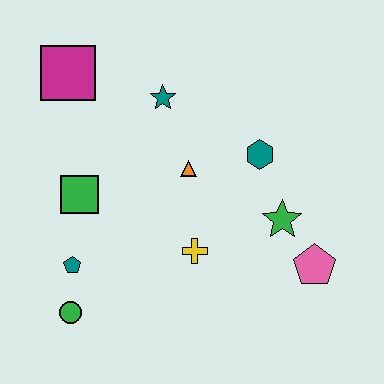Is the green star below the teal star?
Yes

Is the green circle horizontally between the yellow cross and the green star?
No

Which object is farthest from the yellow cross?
The magenta square is farthest from the yellow cross.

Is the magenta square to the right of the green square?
No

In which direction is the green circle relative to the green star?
The green circle is to the left of the green star.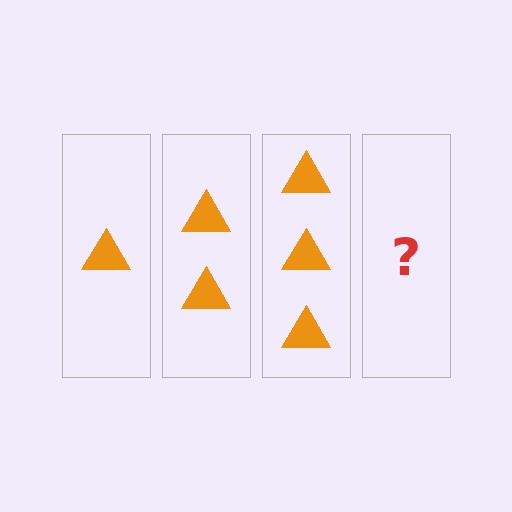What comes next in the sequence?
The next element should be 4 triangles.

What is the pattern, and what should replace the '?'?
The pattern is that each step adds one more triangle. The '?' should be 4 triangles.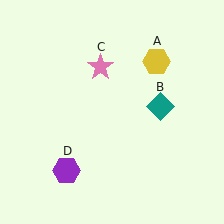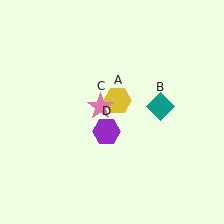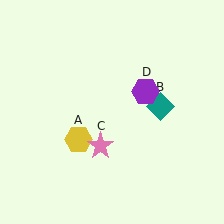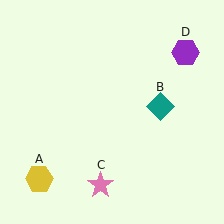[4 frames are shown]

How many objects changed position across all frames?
3 objects changed position: yellow hexagon (object A), pink star (object C), purple hexagon (object D).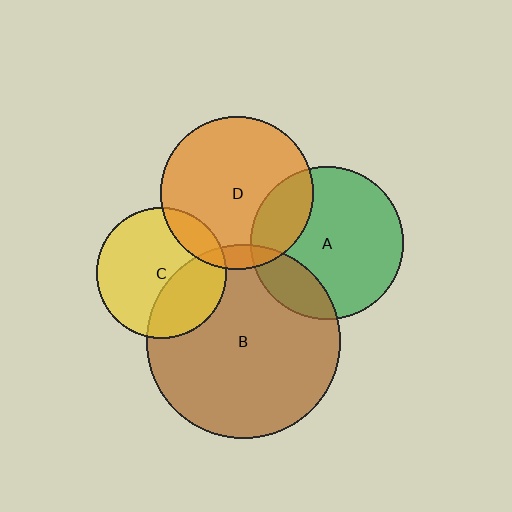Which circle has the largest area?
Circle B (brown).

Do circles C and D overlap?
Yes.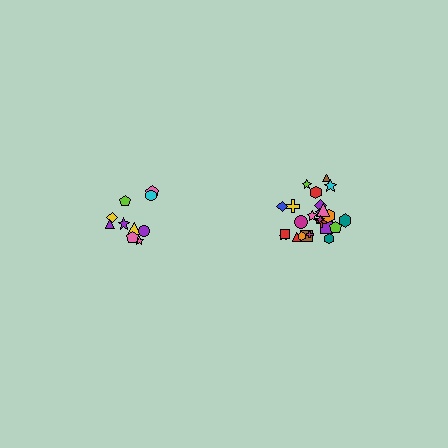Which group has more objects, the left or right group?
The right group.